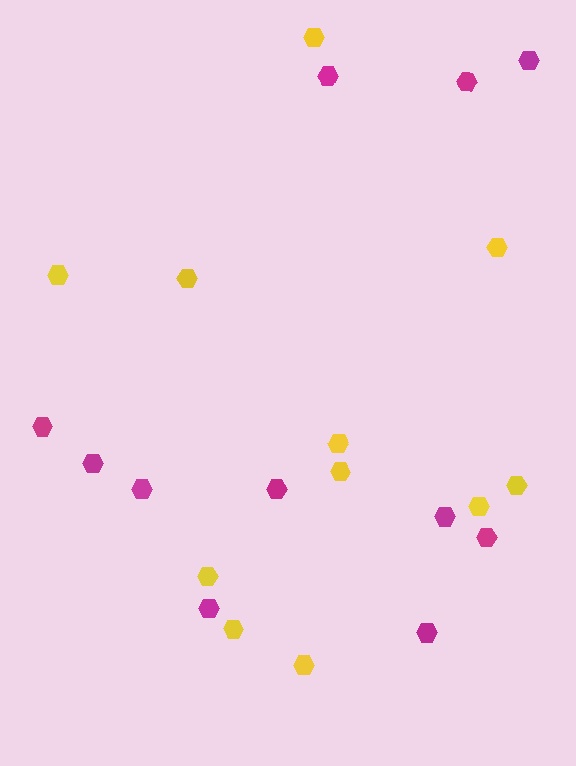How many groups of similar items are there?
There are 2 groups: one group of yellow hexagons (11) and one group of magenta hexagons (11).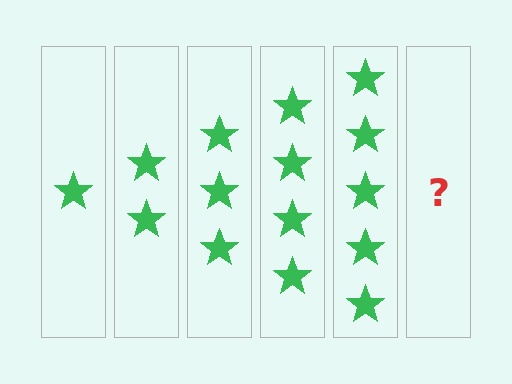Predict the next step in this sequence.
The next step is 6 stars.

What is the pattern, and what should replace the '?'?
The pattern is that each step adds one more star. The '?' should be 6 stars.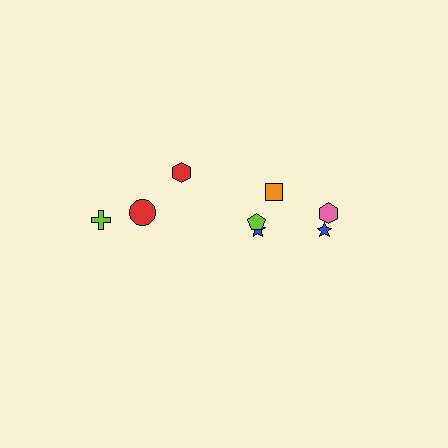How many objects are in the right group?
There are 5 objects.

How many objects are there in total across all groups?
There are 8 objects.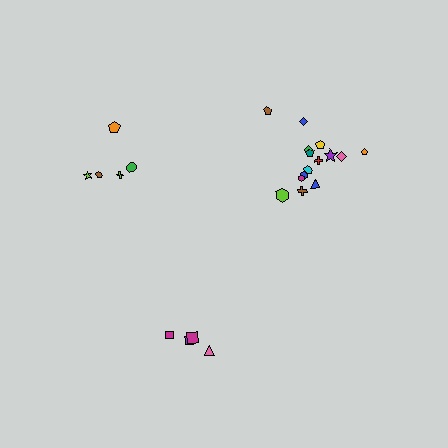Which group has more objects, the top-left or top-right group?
The top-right group.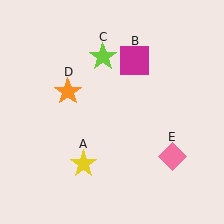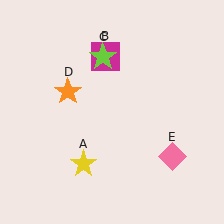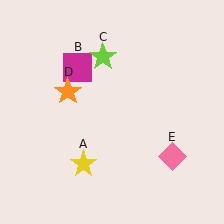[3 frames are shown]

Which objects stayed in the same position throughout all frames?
Yellow star (object A) and lime star (object C) and orange star (object D) and pink diamond (object E) remained stationary.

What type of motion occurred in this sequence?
The magenta square (object B) rotated counterclockwise around the center of the scene.